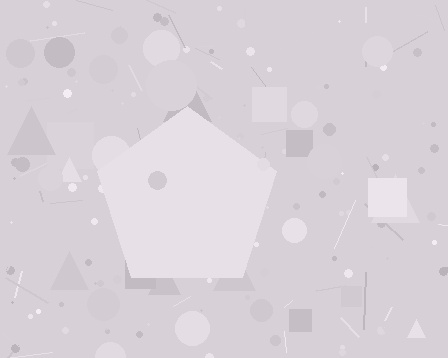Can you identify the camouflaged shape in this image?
The camouflaged shape is a pentagon.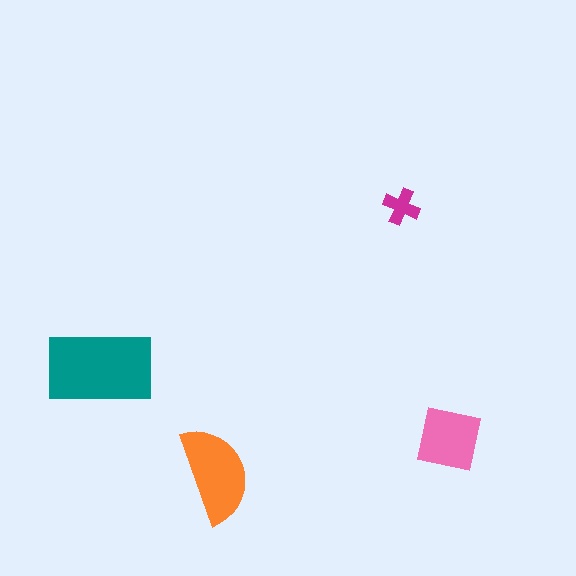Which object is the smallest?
The magenta cross.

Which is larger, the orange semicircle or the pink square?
The orange semicircle.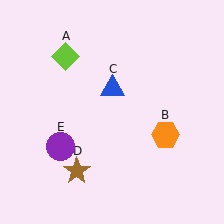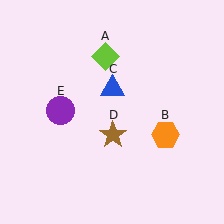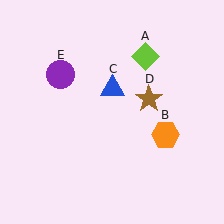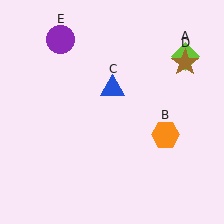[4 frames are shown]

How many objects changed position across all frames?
3 objects changed position: lime diamond (object A), brown star (object D), purple circle (object E).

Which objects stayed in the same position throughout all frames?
Orange hexagon (object B) and blue triangle (object C) remained stationary.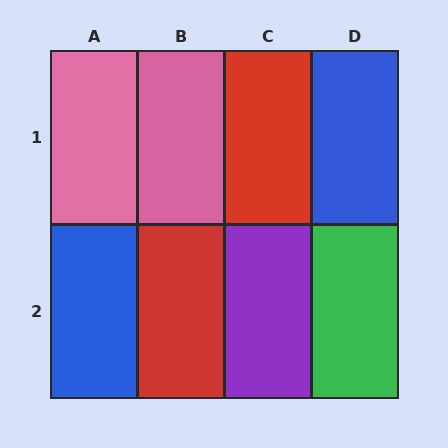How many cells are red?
2 cells are red.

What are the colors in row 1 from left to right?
Pink, pink, red, blue.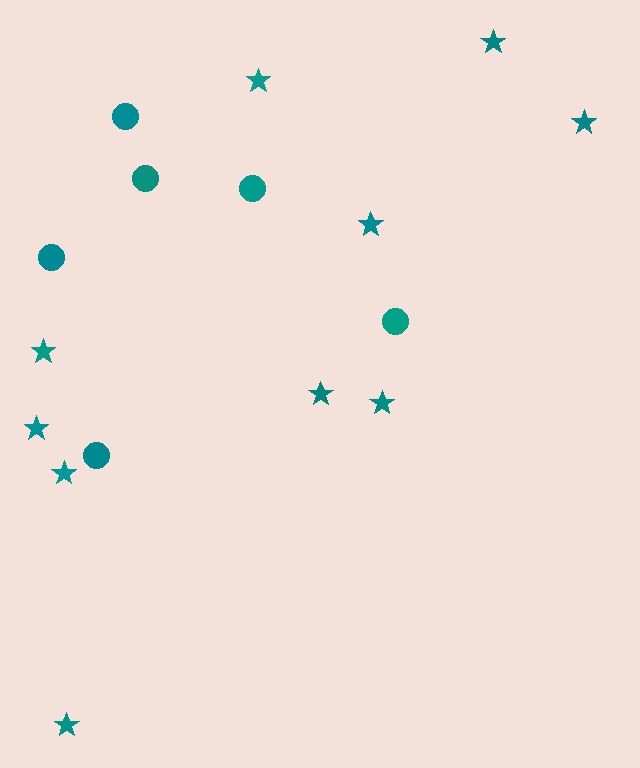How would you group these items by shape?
There are 2 groups: one group of circles (6) and one group of stars (10).